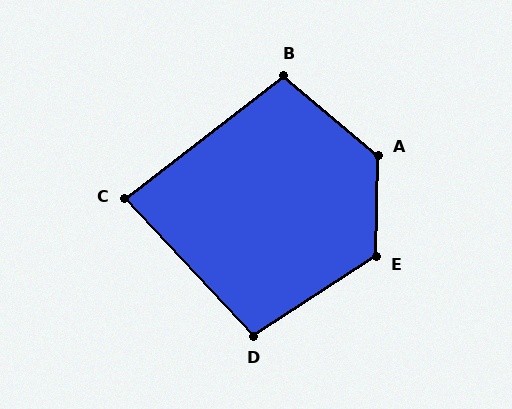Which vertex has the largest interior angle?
A, at approximately 129 degrees.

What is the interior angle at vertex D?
Approximately 100 degrees (obtuse).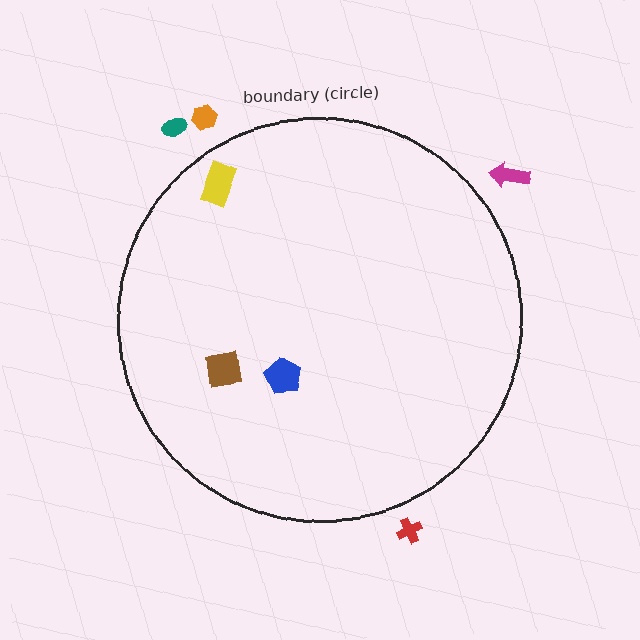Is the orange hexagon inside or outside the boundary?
Outside.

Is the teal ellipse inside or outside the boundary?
Outside.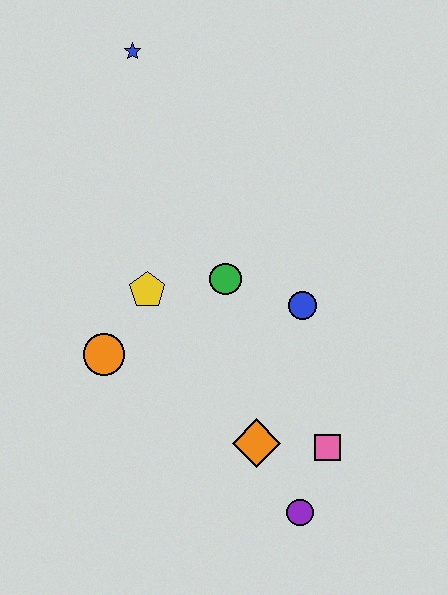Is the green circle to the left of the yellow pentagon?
No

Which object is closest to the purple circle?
The pink square is closest to the purple circle.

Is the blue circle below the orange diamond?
No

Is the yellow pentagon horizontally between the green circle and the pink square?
No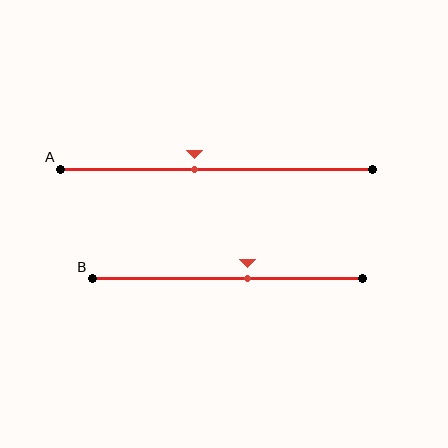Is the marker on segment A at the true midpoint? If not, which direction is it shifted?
No, the marker on segment A is shifted to the left by about 7% of the segment length.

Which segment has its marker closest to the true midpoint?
Segment A has its marker closest to the true midpoint.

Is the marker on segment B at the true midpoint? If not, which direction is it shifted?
No, the marker on segment B is shifted to the right by about 8% of the segment length.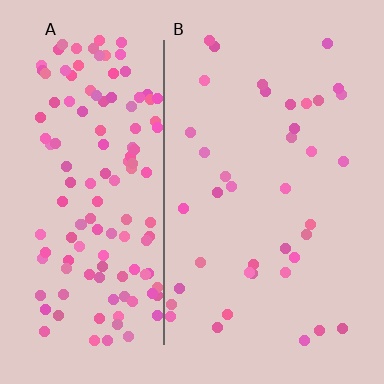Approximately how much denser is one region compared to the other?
Approximately 3.6× — region A over region B.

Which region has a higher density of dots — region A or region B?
A (the left).